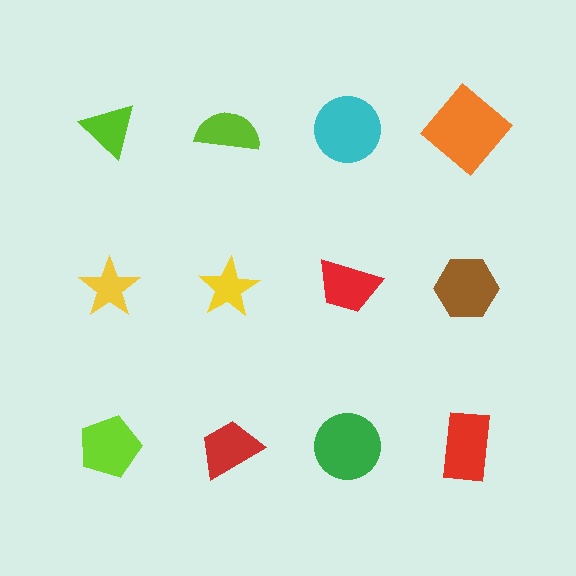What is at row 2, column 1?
A yellow star.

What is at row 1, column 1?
A lime triangle.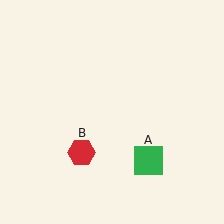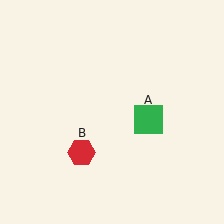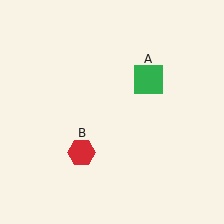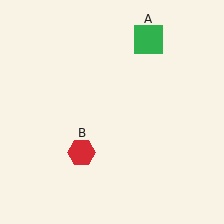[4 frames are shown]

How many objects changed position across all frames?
1 object changed position: green square (object A).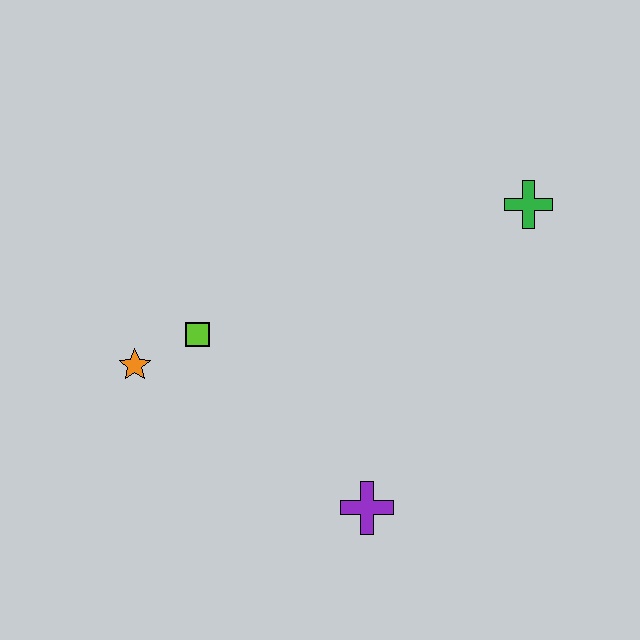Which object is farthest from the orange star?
The green cross is farthest from the orange star.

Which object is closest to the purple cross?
The lime square is closest to the purple cross.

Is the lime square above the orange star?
Yes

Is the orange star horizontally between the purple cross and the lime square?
No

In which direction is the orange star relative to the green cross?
The orange star is to the left of the green cross.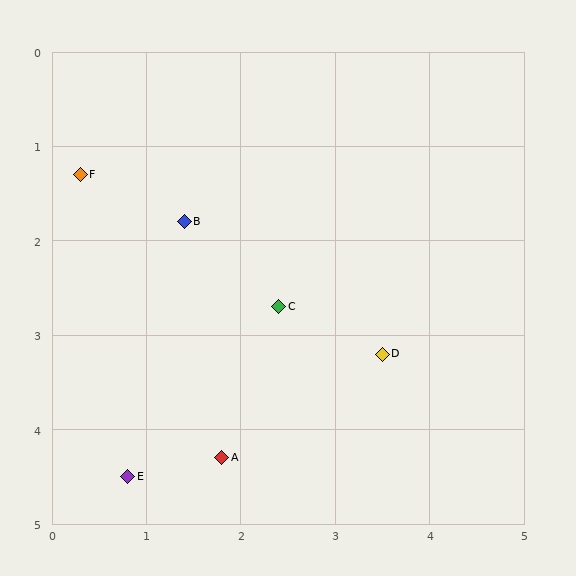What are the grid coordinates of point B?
Point B is at approximately (1.4, 1.8).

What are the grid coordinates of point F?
Point F is at approximately (0.3, 1.3).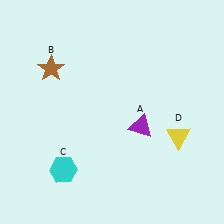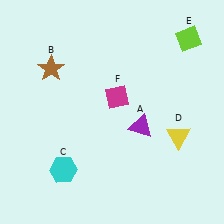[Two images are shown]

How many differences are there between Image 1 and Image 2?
There are 2 differences between the two images.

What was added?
A lime diamond (E), a magenta diamond (F) were added in Image 2.